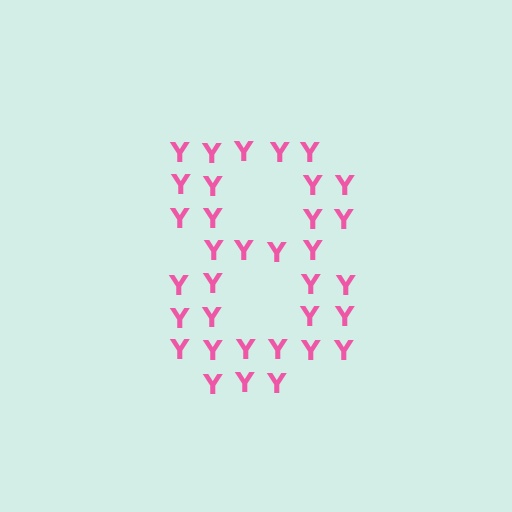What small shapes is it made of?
It is made of small letter Y's.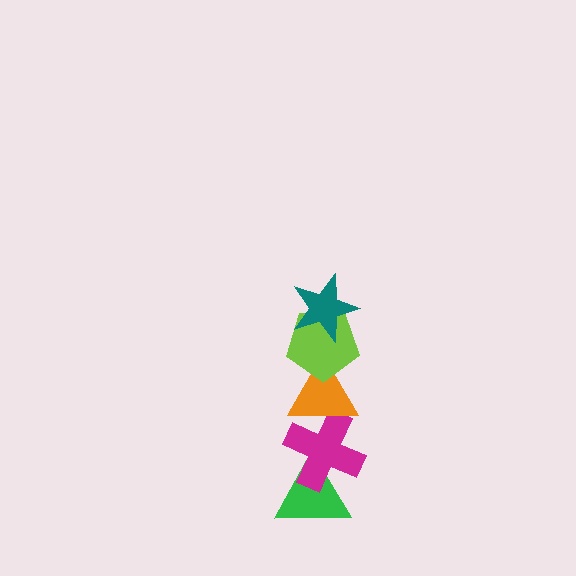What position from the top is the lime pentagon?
The lime pentagon is 2nd from the top.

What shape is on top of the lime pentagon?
The teal star is on top of the lime pentagon.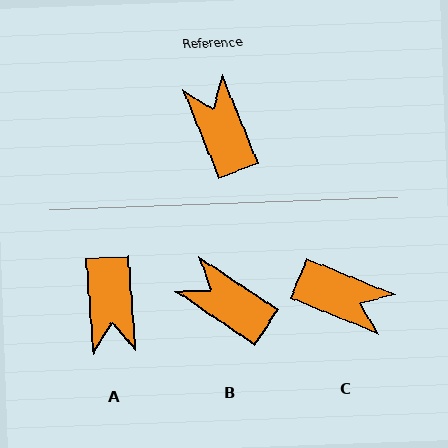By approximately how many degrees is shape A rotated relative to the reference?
Approximately 162 degrees counter-clockwise.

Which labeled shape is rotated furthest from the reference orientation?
A, about 162 degrees away.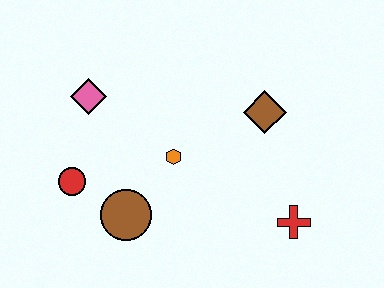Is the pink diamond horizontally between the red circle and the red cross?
Yes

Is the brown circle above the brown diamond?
No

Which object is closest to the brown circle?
The red circle is closest to the brown circle.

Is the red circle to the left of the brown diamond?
Yes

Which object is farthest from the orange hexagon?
The red cross is farthest from the orange hexagon.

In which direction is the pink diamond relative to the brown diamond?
The pink diamond is to the left of the brown diamond.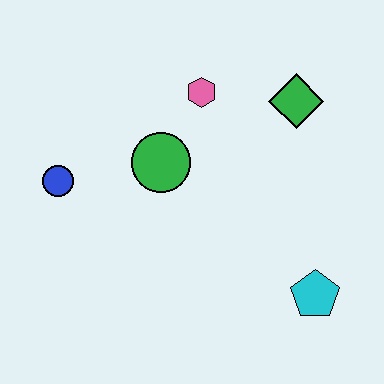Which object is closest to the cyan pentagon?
The green diamond is closest to the cyan pentagon.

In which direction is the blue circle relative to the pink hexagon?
The blue circle is to the left of the pink hexagon.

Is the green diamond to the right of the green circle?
Yes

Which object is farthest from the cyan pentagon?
The blue circle is farthest from the cyan pentagon.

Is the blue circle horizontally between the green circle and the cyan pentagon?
No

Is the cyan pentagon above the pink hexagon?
No